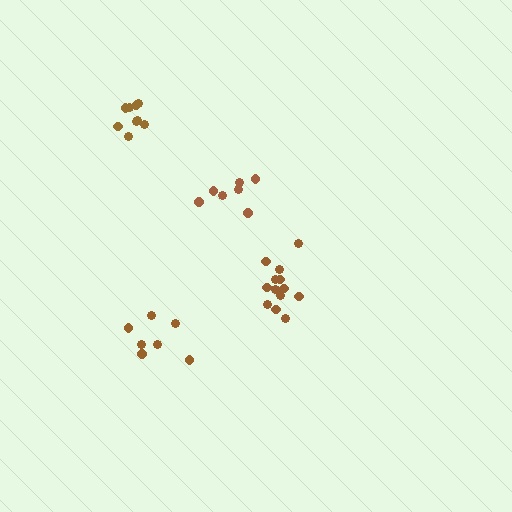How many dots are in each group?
Group 1: 13 dots, Group 2: 9 dots, Group 3: 7 dots, Group 4: 7 dots (36 total).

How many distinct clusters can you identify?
There are 4 distinct clusters.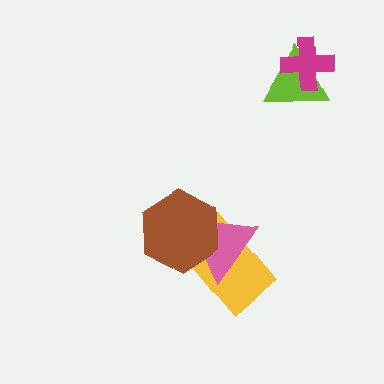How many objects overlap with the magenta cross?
1 object overlaps with the magenta cross.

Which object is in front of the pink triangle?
The brown hexagon is in front of the pink triangle.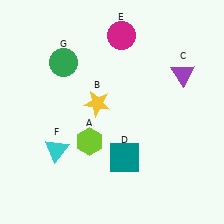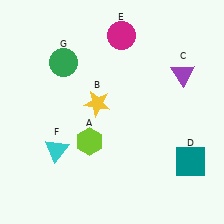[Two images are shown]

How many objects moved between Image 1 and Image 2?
1 object moved between the two images.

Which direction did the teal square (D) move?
The teal square (D) moved right.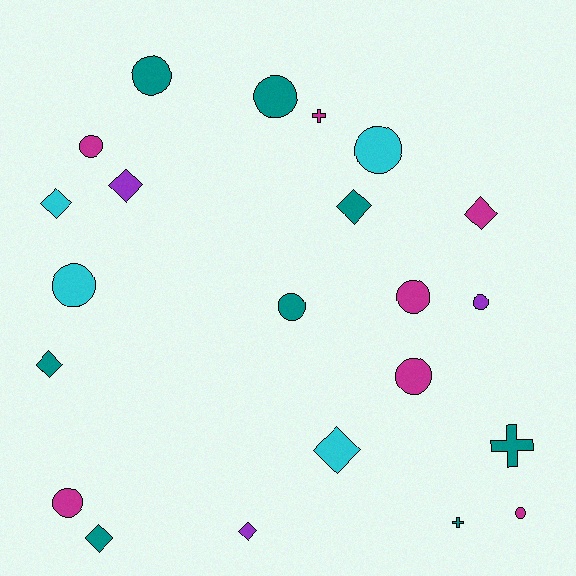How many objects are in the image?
There are 22 objects.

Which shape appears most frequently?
Circle, with 11 objects.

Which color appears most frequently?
Teal, with 8 objects.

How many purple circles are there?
There is 1 purple circle.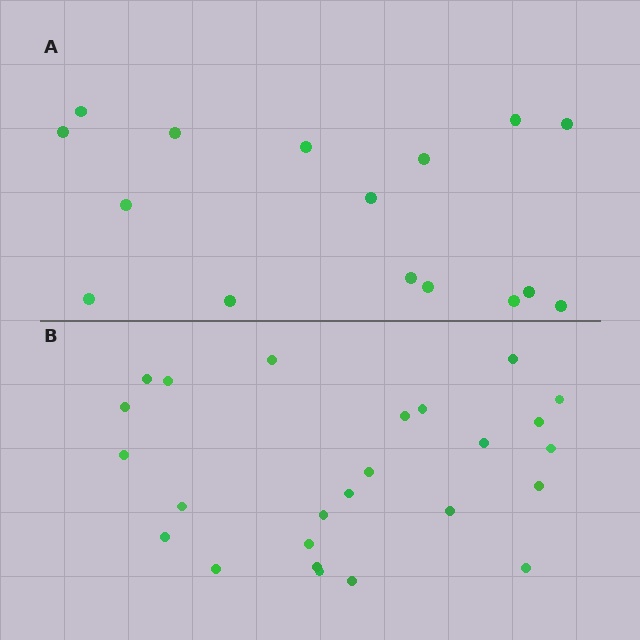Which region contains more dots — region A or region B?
Region B (the bottom region) has more dots.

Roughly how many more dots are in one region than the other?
Region B has roughly 8 or so more dots than region A.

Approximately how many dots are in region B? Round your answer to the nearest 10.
About 20 dots. (The exact count is 25, which rounds to 20.)